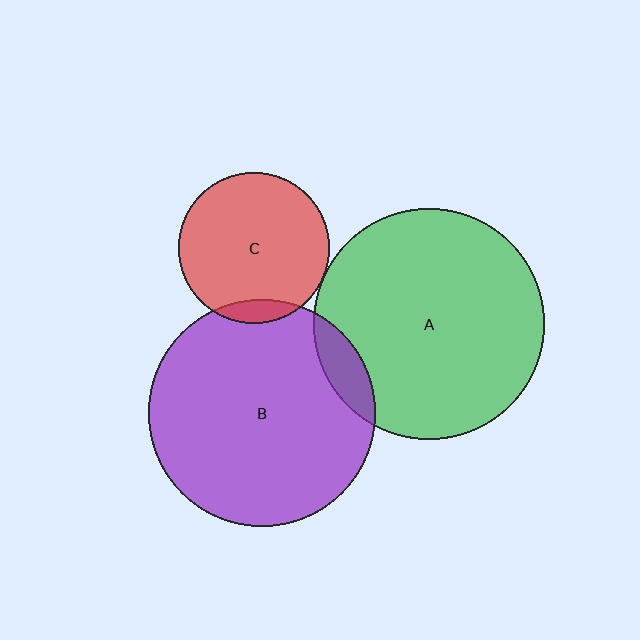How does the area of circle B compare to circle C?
Approximately 2.3 times.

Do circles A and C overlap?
Yes.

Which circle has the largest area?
Circle A (green).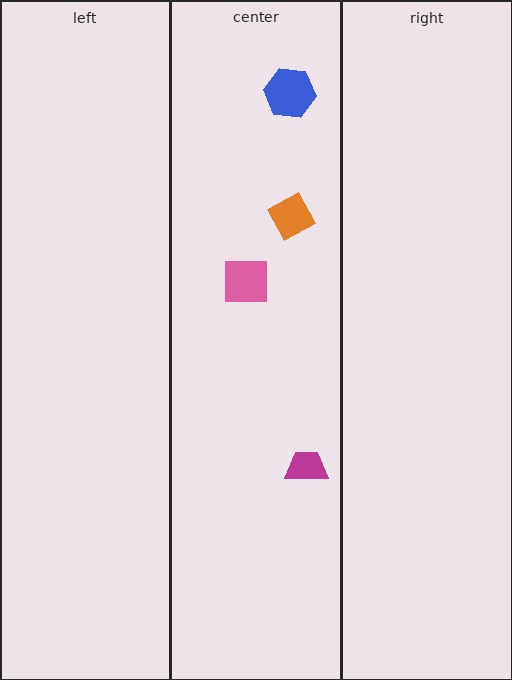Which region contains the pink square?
The center region.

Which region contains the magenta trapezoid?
The center region.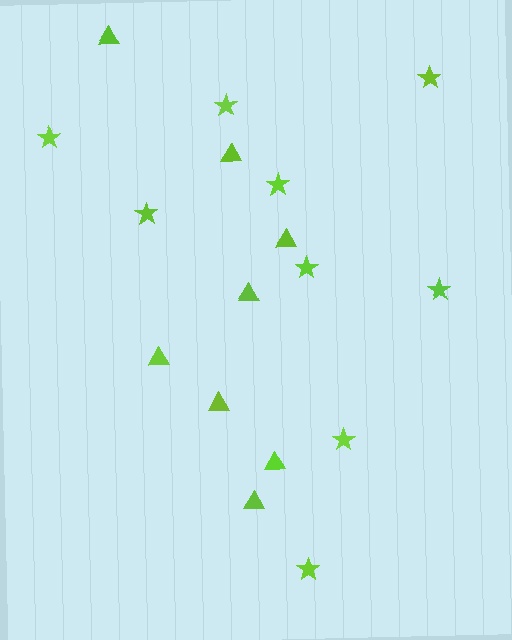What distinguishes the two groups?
There are 2 groups: one group of stars (9) and one group of triangles (8).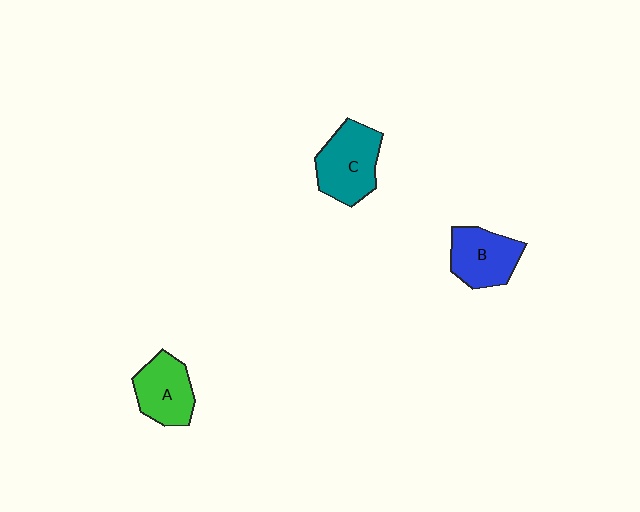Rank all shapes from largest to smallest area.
From largest to smallest: C (teal), B (blue), A (green).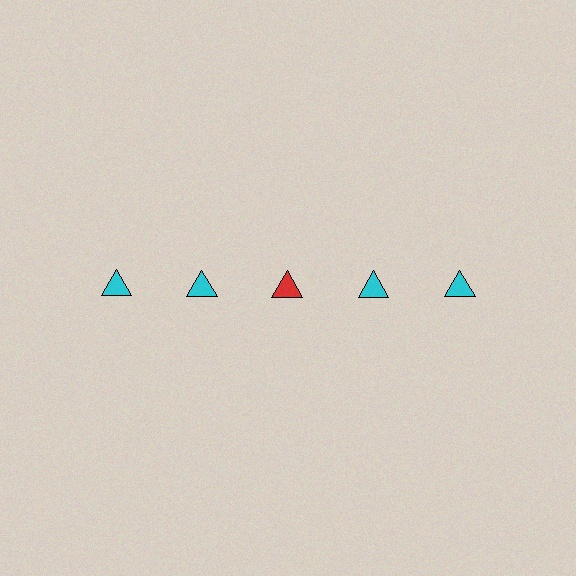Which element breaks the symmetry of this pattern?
The red triangle in the top row, center column breaks the symmetry. All other shapes are cyan triangles.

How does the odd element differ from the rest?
It has a different color: red instead of cyan.